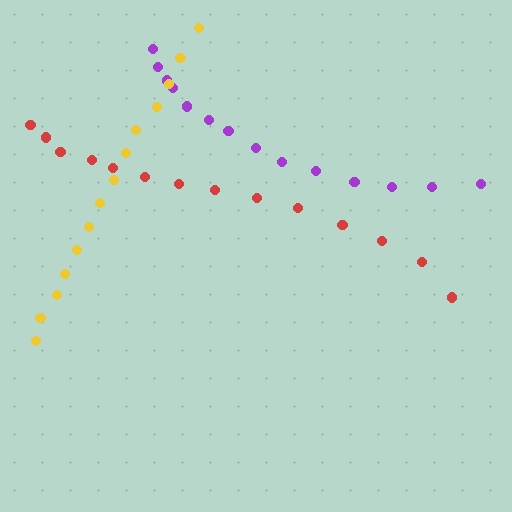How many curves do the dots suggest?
There are 3 distinct paths.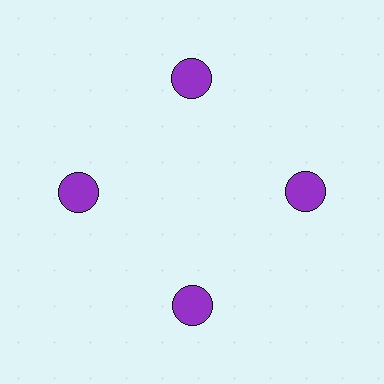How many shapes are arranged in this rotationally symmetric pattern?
There are 4 shapes, arranged in 4 groups of 1.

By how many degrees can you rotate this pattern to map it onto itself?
The pattern maps onto itself every 90 degrees of rotation.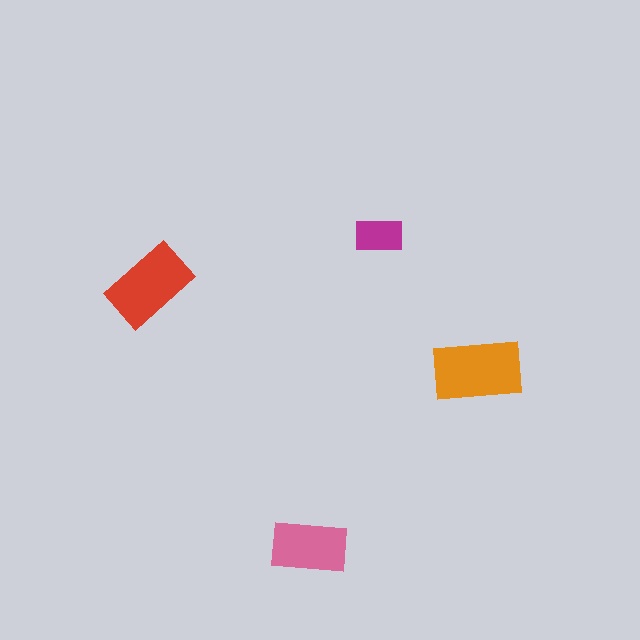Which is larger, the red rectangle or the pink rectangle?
The red one.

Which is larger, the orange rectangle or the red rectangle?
The orange one.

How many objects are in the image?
There are 4 objects in the image.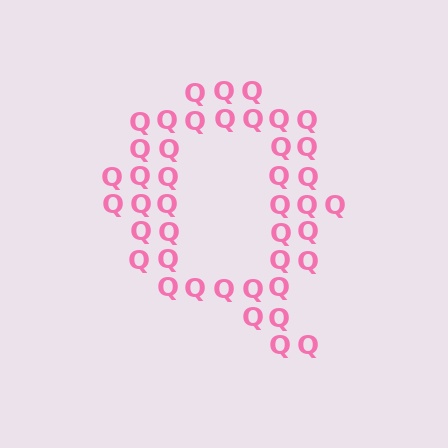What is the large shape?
The large shape is the letter Q.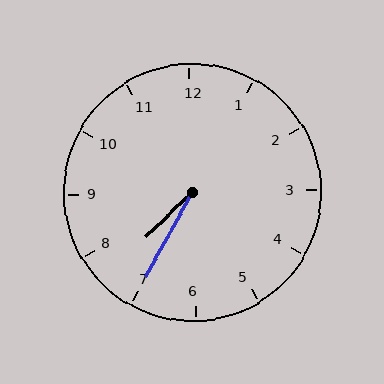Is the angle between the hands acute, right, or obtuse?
It is acute.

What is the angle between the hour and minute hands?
Approximately 18 degrees.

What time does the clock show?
7:35.